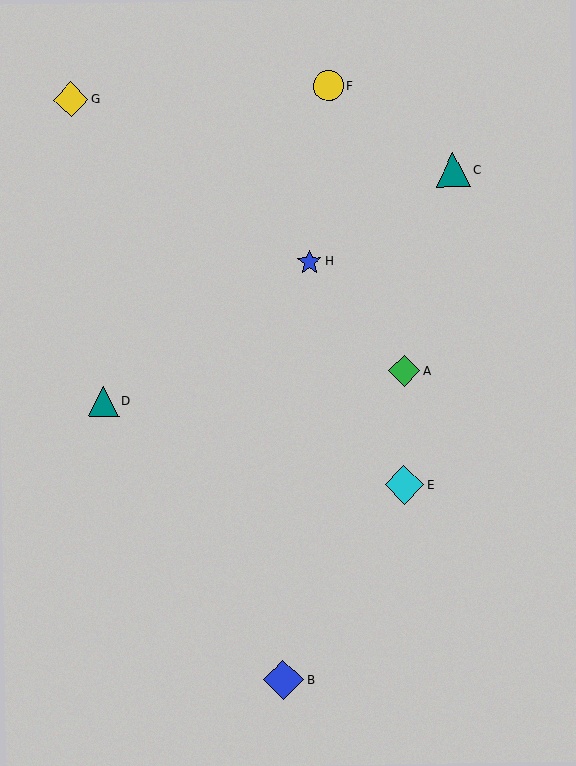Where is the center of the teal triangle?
The center of the teal triangle is at (104, 401).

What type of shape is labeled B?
Shape B is a blue diamond.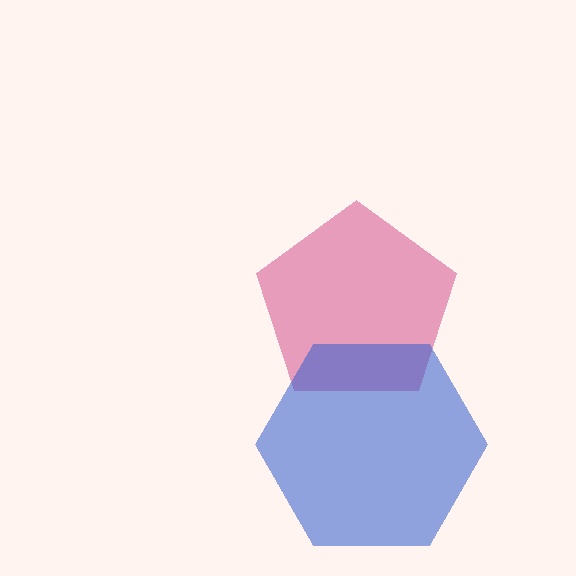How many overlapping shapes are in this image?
There are 2 overlapping shapes in the image.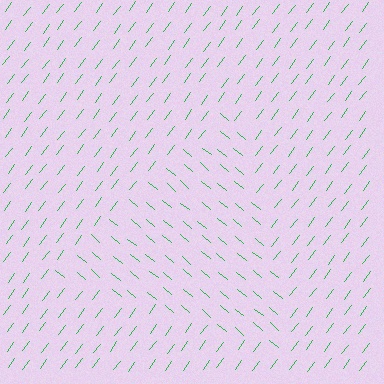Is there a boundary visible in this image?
Yes, there is a texture boundary formed by a change in line orientation.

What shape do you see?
I see a triangle.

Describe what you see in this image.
The image is filled with small green line segments. A triangle region in the image has lines oriented differently from the surrounding lines, creating a visible texture boundary.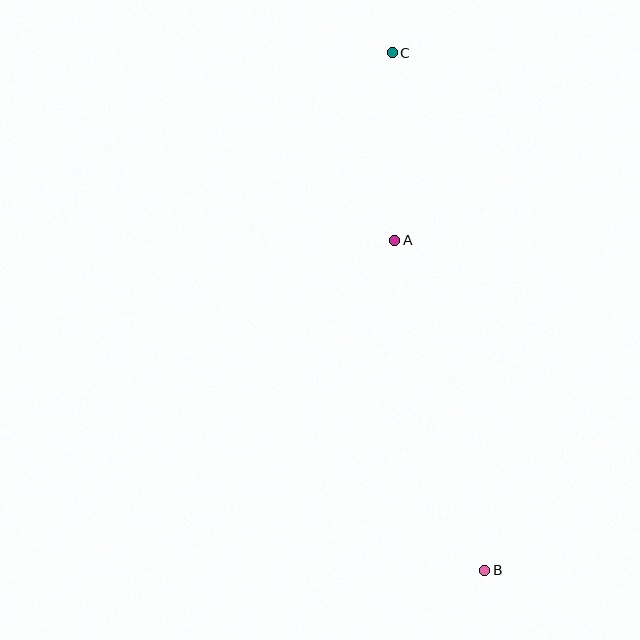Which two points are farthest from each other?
Points B and C are farthest from each other.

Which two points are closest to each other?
Points A and C are closest to each other.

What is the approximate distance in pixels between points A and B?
The distance between A and B is approximately 342 pixels.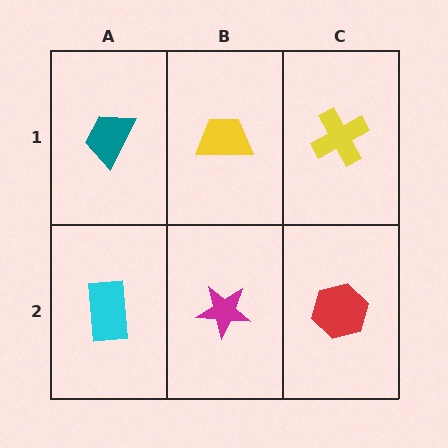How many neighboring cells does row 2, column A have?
2.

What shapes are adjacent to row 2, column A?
A teal trapezoid (row 1, column A), a magenta star (row 2, column B).